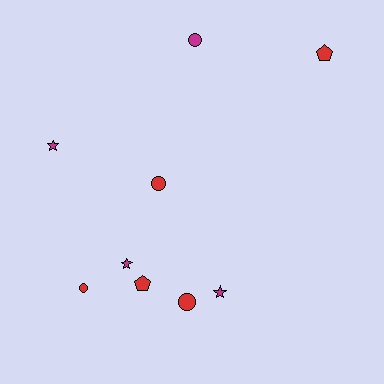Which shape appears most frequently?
Circle, with 4 objects.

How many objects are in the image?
There are 9 objects.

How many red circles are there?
There are 3 red circles.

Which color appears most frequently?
Red, with 5 objects.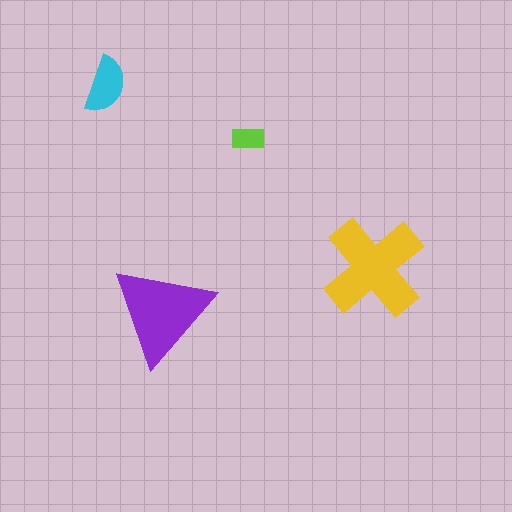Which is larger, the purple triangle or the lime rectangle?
The purple triangle.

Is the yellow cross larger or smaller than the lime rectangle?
Larger.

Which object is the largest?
The yellow cross.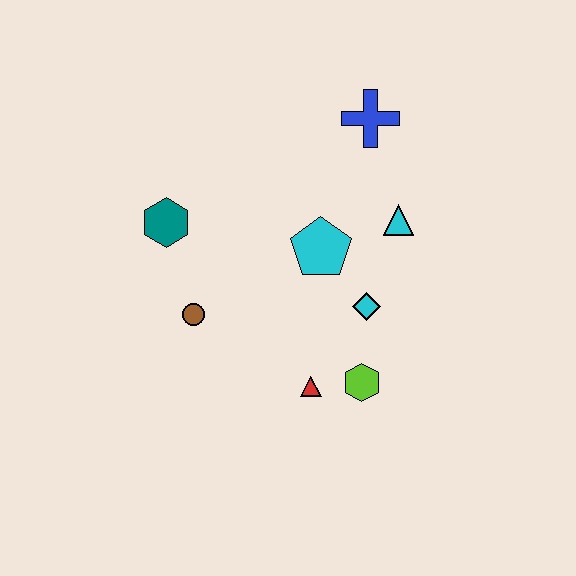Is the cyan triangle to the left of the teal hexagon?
No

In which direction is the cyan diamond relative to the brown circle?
The cyan diamond is to the right of the brown circle.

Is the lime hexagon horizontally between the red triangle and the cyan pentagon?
No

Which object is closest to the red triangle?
The lime hexagon is closest to the red triangle.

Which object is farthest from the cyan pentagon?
The teal hexagon is farthest from the cyan pentagon.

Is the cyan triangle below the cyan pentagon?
No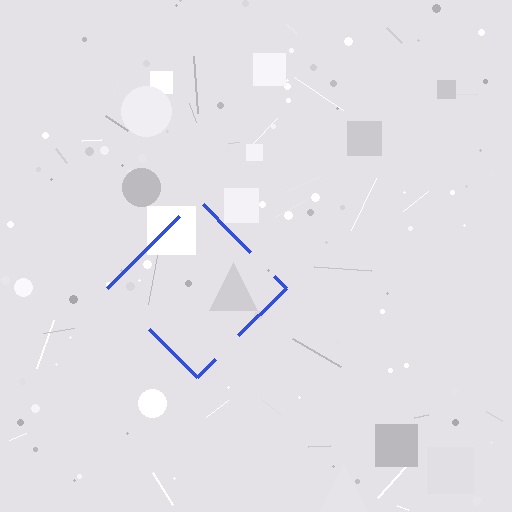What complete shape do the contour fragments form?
The contour fragments form a diamond.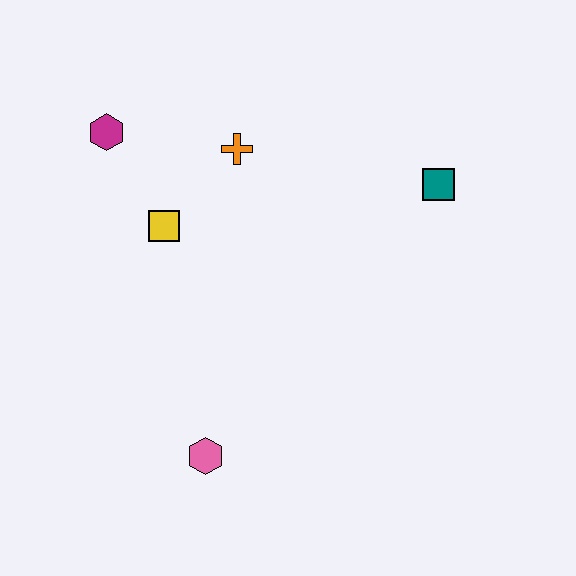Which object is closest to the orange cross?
The yellow square is closest to the orange cross.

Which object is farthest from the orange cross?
The pink hexagon is farthest from the orange cross.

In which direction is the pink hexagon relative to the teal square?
The pink hexagon is below the teal square.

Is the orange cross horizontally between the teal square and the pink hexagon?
Yes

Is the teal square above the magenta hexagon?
No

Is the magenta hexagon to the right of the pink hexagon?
No